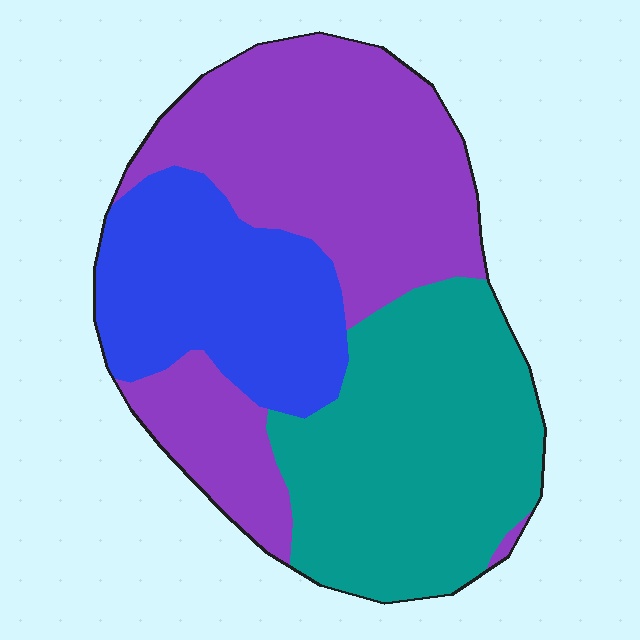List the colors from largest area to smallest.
From largest to smallest: purple, teal, blue.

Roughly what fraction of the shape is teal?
Teal takes up about one third (1/3) of the shape.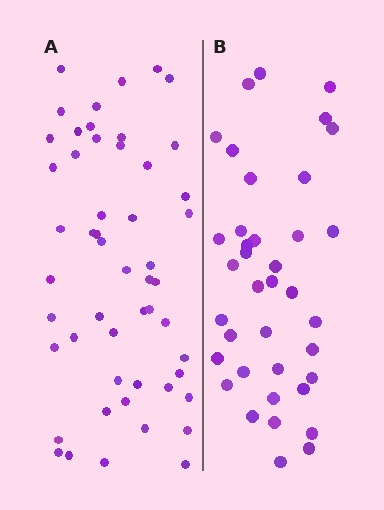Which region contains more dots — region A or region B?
Region A (the left region) has more dots.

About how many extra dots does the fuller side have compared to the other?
Region A has approximately 15 more dots than region B.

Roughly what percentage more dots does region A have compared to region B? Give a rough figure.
About 35% more.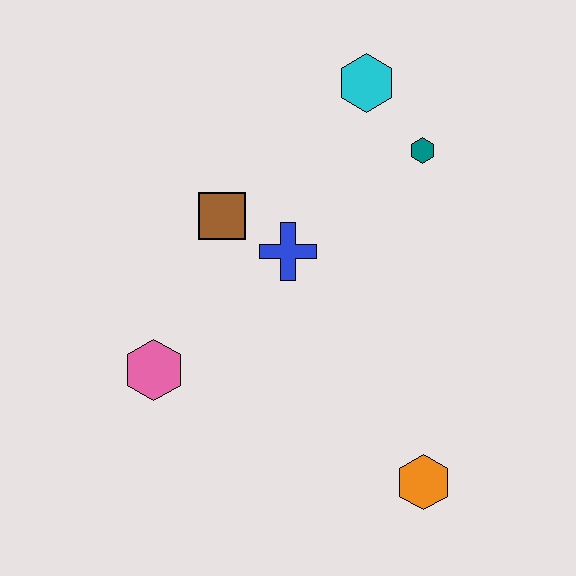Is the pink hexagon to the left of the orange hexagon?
Yes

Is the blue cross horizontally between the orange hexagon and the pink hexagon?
Yes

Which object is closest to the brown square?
The blue cross is closest to the brown square.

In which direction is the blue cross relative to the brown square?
The blue cross is to the right of the brown square.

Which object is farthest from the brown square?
The orange hexagon is farthest from the brown square.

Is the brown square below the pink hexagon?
No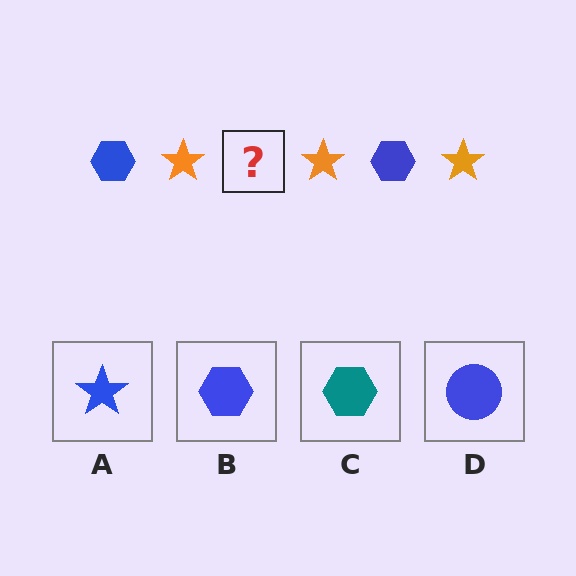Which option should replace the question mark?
Option B.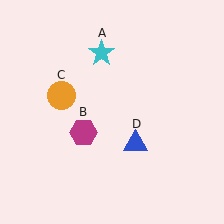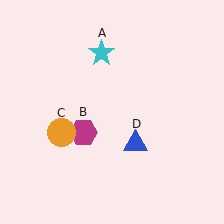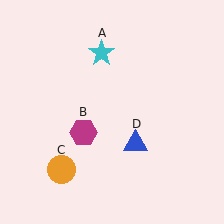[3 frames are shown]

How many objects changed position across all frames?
1 object changed position: orange circle (object C).